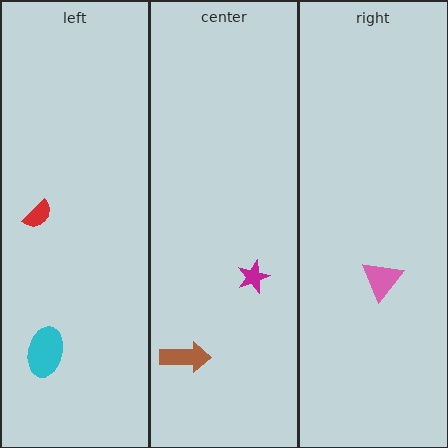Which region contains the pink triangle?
The right region.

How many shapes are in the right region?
1.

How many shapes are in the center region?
2.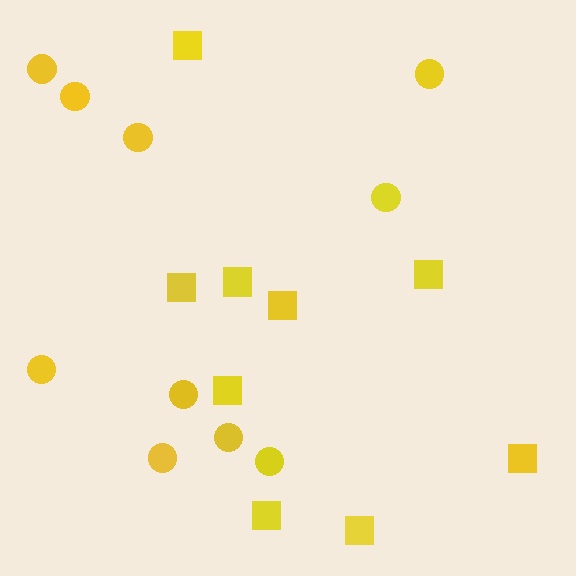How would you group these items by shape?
There are 2 groups: one group of squares (9) and one group of circles (10).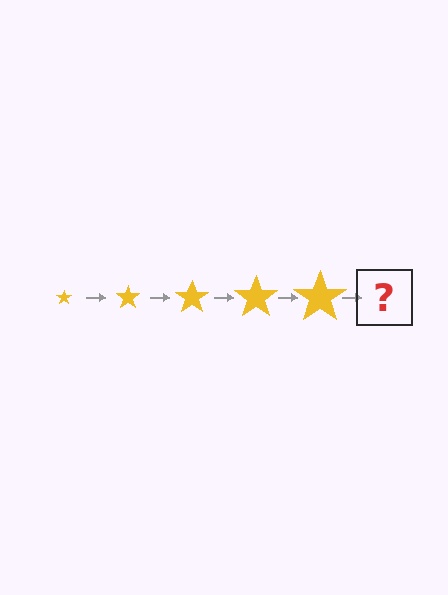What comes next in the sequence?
The next element should be a yellow star, larger than the previous one.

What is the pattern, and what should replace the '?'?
The pattern is that the star gets progressively larger each step. The '?' should be a yellow star, larger than the previous one.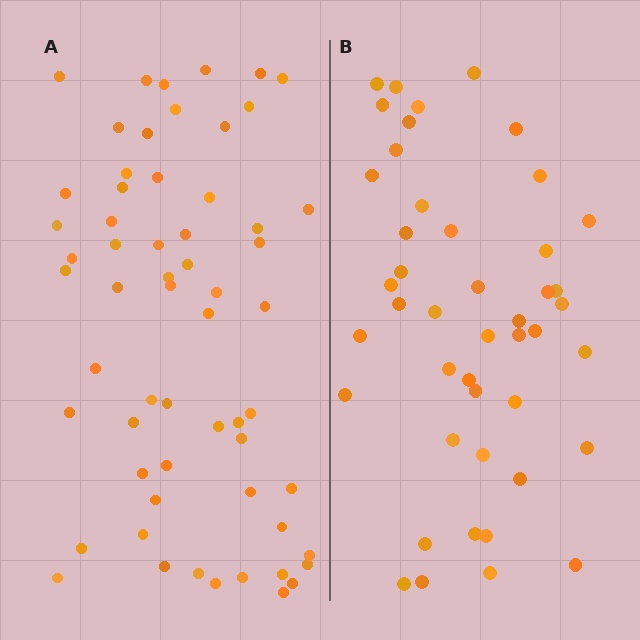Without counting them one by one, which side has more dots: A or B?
Region A (the left region) has more dots.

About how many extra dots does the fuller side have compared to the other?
Region A has approximately 15 more dots than region B.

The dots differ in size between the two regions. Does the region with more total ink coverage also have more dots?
No. Region B has more total ink coverage because its dots are larger, but region A actually contains more individual dots. Total area can be misleading — the number of items is what matters here.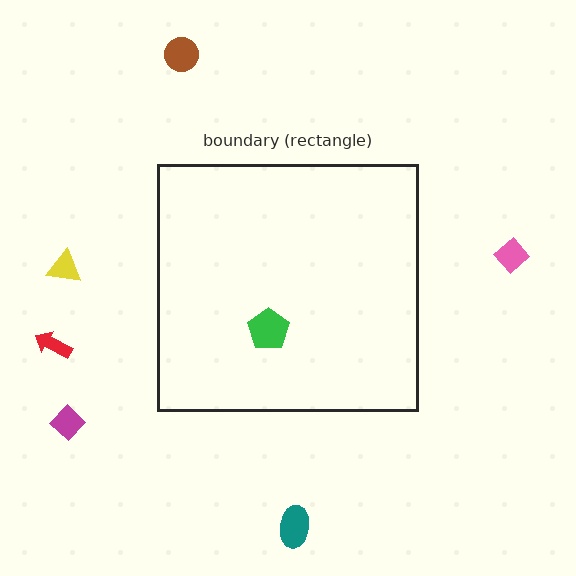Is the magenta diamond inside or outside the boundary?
Outside.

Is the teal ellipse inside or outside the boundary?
Outside.